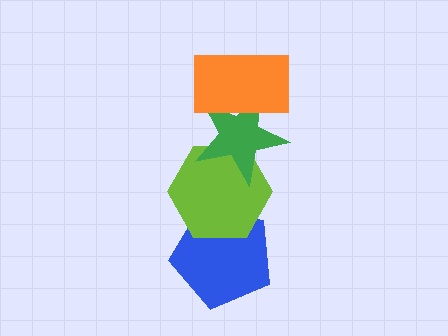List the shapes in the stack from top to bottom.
From top to bottom: the orange rectangle, the green star, the lime hexagon, the blue pentagon.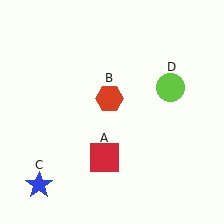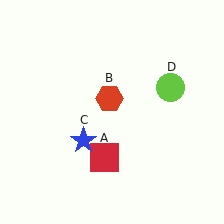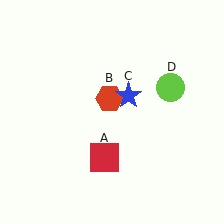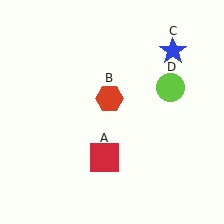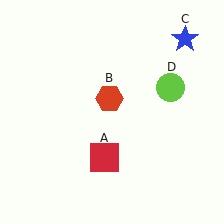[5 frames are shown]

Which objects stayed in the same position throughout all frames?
Red square (object A) and red hexagon (object B) and lime circle (object D) remained stationary.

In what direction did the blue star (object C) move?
The blue star (object C) moved up and to the right.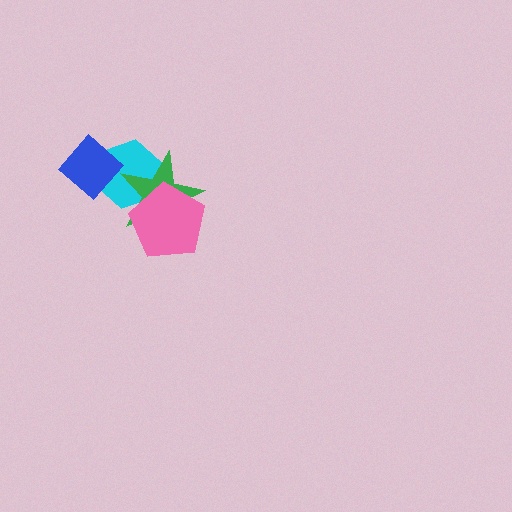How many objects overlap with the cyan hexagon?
3 objects overlap with the cyan hexagon.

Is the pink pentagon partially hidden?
No, no other shape covers it.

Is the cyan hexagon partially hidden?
Yes, it is partially covered by another shape.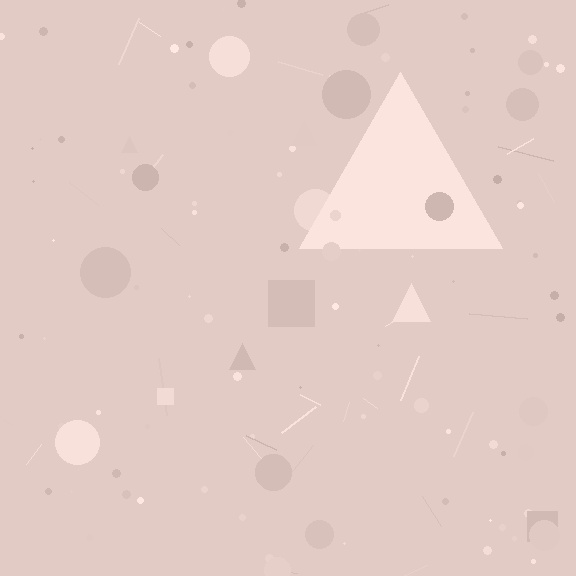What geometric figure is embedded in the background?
A triangle is embedded in the background.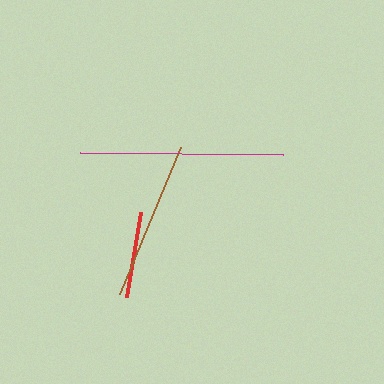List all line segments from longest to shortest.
From longest to shortest: magenta, brown, red.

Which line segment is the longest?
The magenta line is the longest at approximately 203 pixels.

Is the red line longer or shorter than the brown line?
The brown line is longer than the red line.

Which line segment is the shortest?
The red line is the shortest at approximately 86 pixels.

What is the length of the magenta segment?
The magenta segment is approximately 203 pixels long.